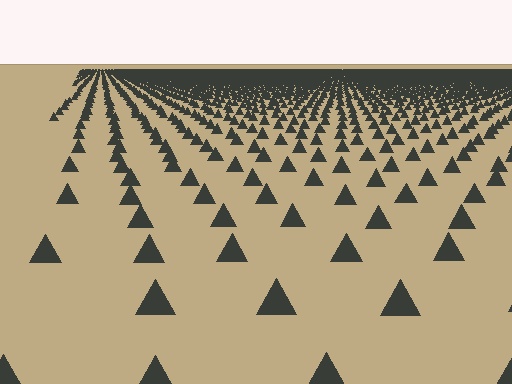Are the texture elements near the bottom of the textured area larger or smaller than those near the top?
Larger. Near the bottom, elements are closer to the viewer and appear at a bigger on-screen size.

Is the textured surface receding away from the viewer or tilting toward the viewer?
The surface is receding away from the viewer. Texture elements get smaller and denser toward the top.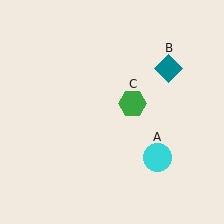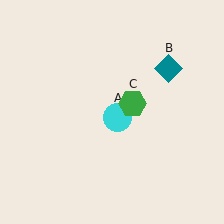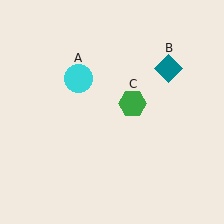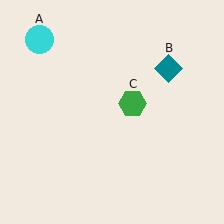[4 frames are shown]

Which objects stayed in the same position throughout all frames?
Teal diamond (object B) and green hexagon (object C) remained stationary.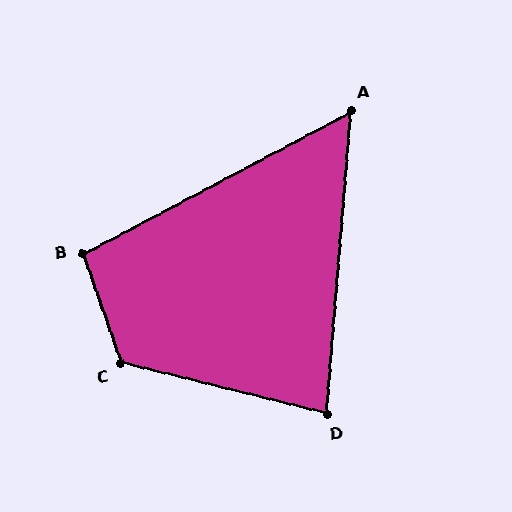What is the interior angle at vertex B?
Approximately 99 degrees (obtuse).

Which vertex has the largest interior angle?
C, at approximately 123 degrees.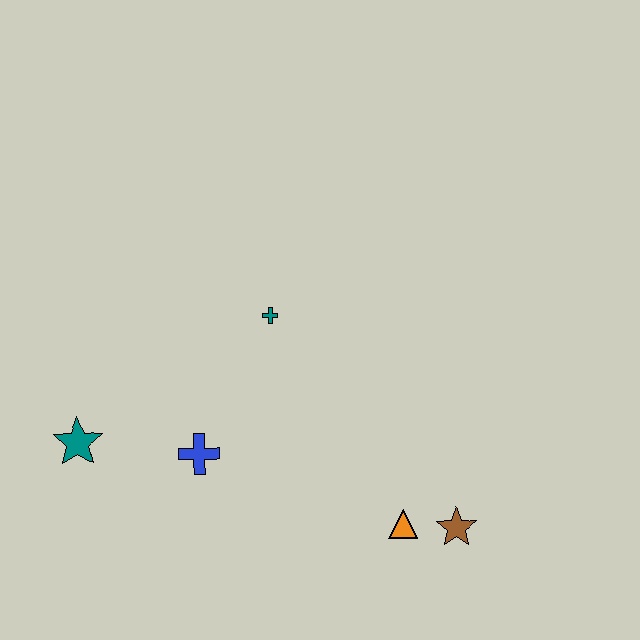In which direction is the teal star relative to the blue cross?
The teal star is to the left of the blue cross.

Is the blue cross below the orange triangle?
No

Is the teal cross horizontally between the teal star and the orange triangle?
Yes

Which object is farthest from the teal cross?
The brown star is farthest from the teal cross.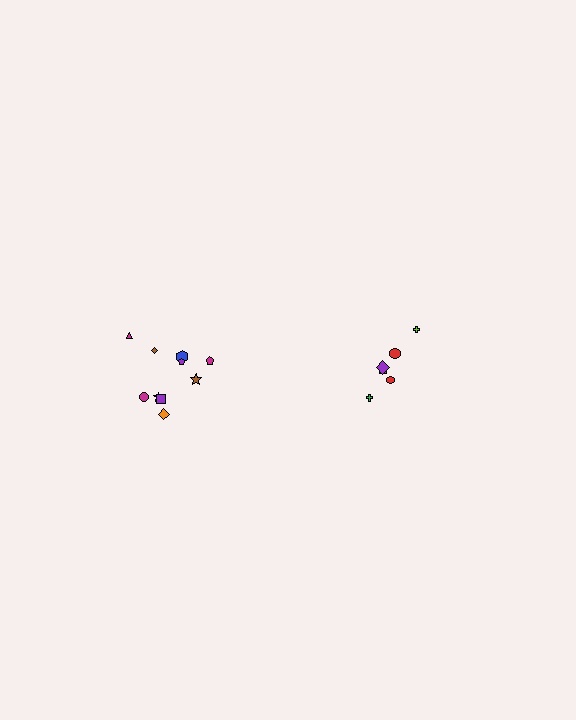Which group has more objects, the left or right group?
The left group.